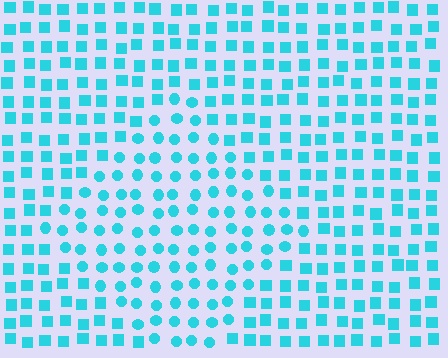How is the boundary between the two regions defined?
The boundary is defined by a change in element shape: circles inside vs. squares outside. All elements share the same color and spacing.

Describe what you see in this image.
The image is filled with small cyan elements arranged in a uniform grid. A diamond-shaped region contains circles, while the surrounding area contains squares. The boundary is defined purely by the change in element shape.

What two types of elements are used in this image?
The image uses circles inside the diamond region and squares outside it.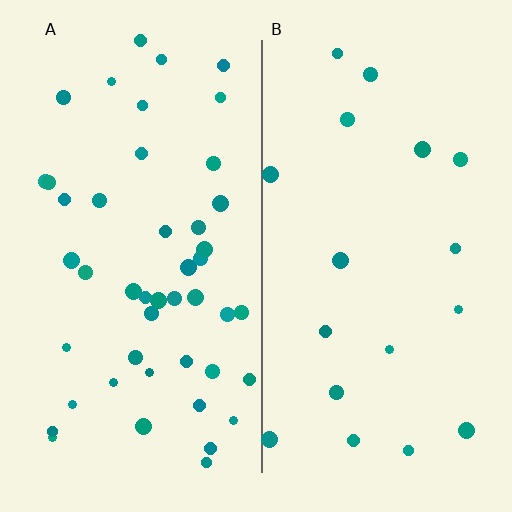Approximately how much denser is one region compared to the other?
Approximately 2.6× — region A over region B.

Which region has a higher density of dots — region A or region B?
A (the left).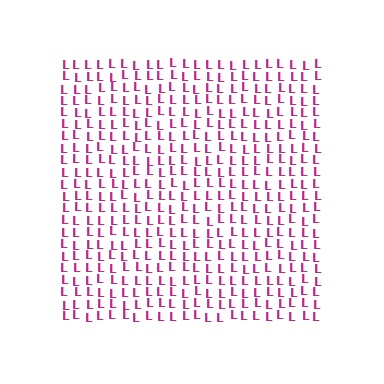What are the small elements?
The small elements are letter L's.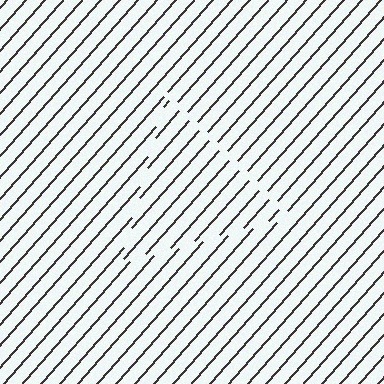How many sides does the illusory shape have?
3 sides — the line-ends trace a triangle.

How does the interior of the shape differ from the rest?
The interior of the shape contains the same grating, shifted by half a period — the contour is defined by the phase discontinuity where line-ends from the inner and outer gratings abut.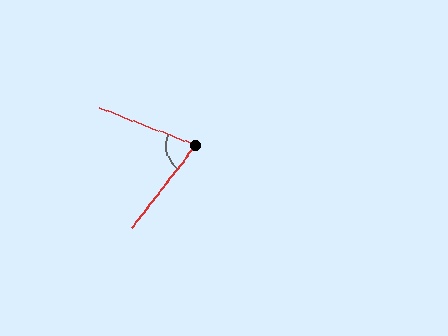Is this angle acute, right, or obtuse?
It is acute.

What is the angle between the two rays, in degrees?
Approximately 73 degrees.